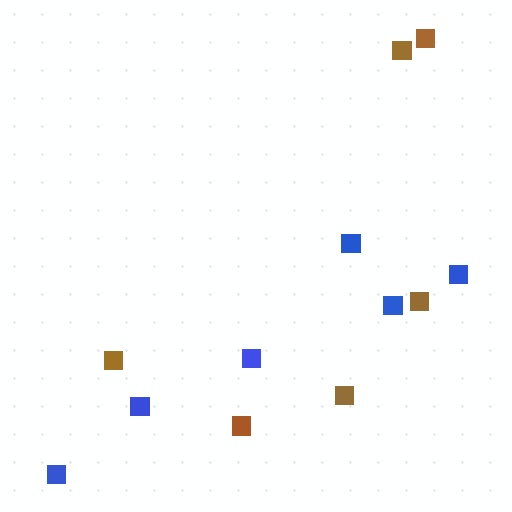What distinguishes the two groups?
There are 2 groups: one group of blue squares (6) and one group of brown squares (6).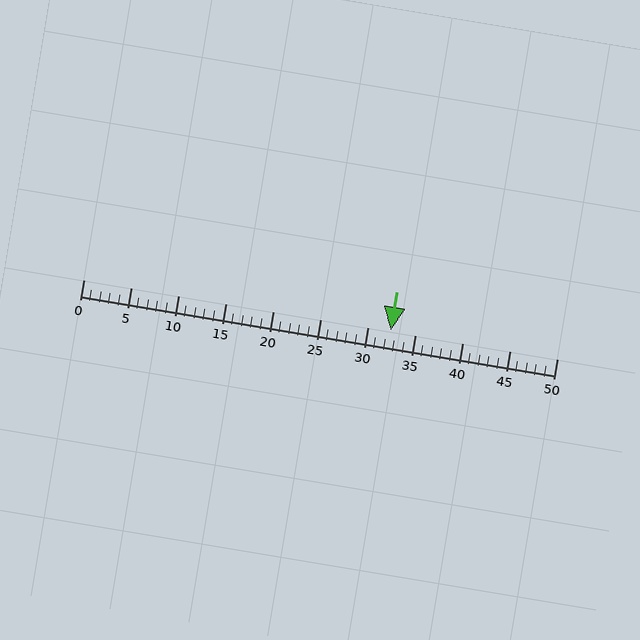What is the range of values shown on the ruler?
The ruler shows values from 0 to 50.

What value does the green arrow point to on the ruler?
The green arrow points to approximately 32.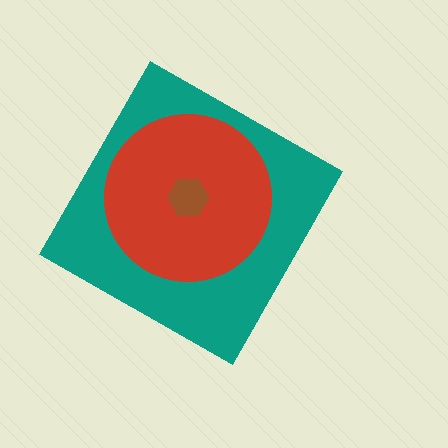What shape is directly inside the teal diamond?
The red circle.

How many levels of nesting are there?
3.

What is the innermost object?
The brown hexagon.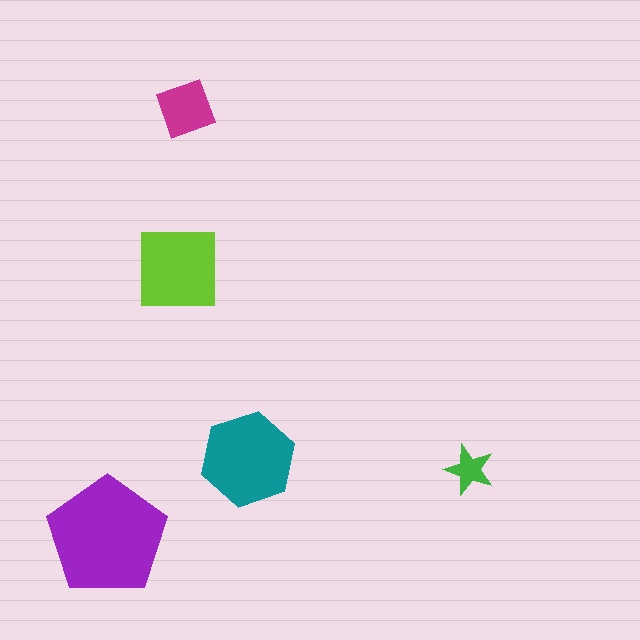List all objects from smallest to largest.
The green star, the magenta diamond, the lime square, the teal hexagon, the purple pentagon.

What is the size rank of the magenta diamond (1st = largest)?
4th.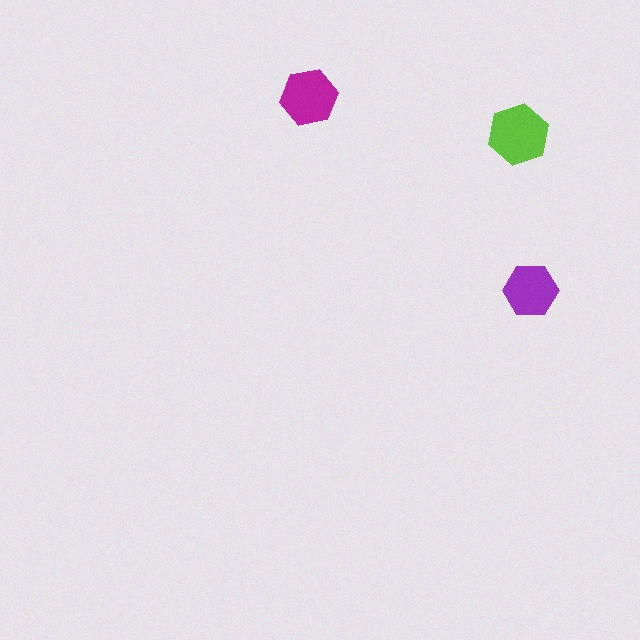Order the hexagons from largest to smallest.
the lime one, the magenta one, the purple one.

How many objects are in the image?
There are 3 objects in the image.